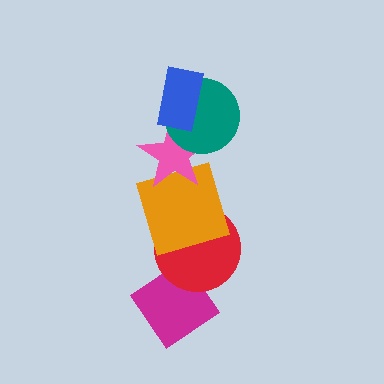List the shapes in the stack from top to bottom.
From top to bottom: the blue rectangle, the teal circle, the pink star, the orange square, the red circle, the magenta diamond.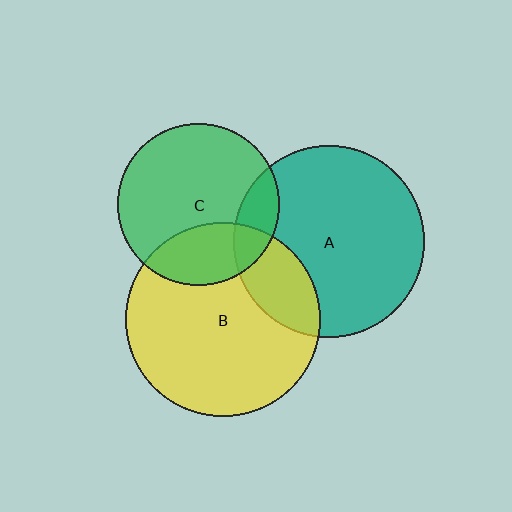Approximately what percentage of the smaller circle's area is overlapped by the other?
Approximately 25%.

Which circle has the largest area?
Circle B (yellow).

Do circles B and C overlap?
Yes.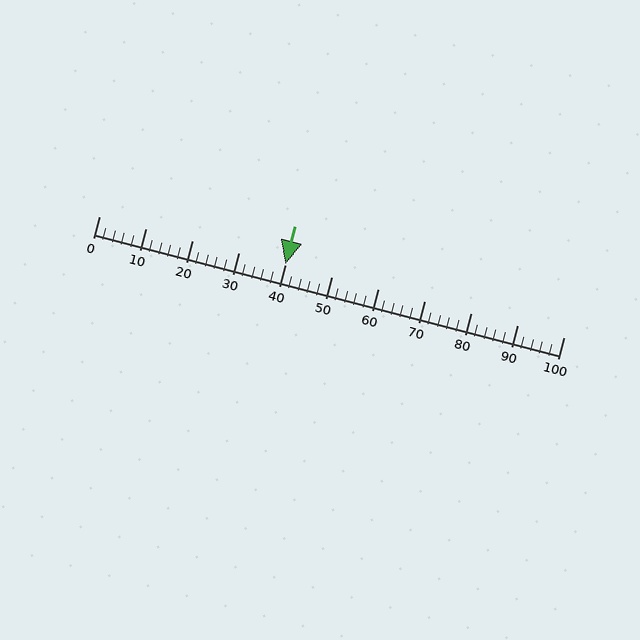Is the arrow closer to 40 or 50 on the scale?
The arrow is closer to 40.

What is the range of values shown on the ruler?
The ruler shows values from 0 to 100.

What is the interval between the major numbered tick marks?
The major tick marks are spaced 10 units apart.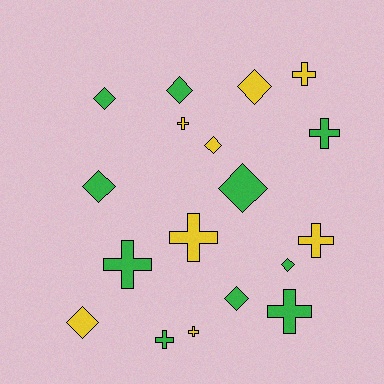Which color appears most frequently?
Green, with 10 objects.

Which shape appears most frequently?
Cross, with 9 objects.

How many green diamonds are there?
There are 6 green diamonds.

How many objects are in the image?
There are 18 objects.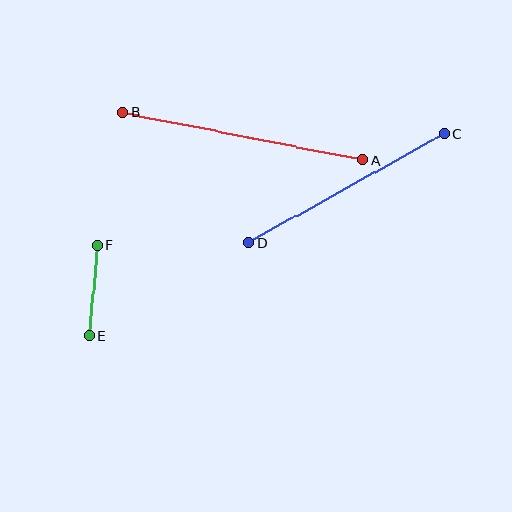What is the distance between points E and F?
The distance is approximately 91 pixels.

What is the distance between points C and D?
The distance is approximately 223 pixels.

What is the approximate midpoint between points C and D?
The midpoint is at approximately (346, 188) pixels.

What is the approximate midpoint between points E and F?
The midpoint is at approximately (93, 290) pixels.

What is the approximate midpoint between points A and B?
The midpoint is at approximately (243, 136) pixels.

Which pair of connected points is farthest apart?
Points A and B are farthest apart.